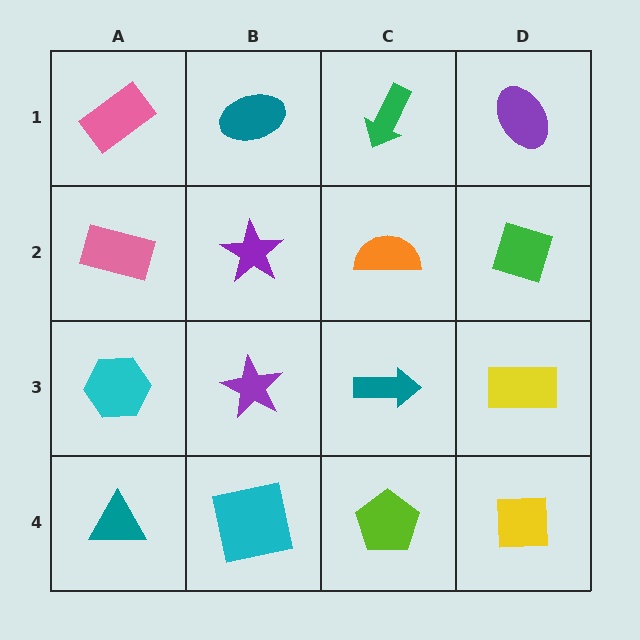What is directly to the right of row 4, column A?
A cyan square.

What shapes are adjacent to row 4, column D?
A yellow rectangle (row 3, column D), a lime pentagon (row 4, column C).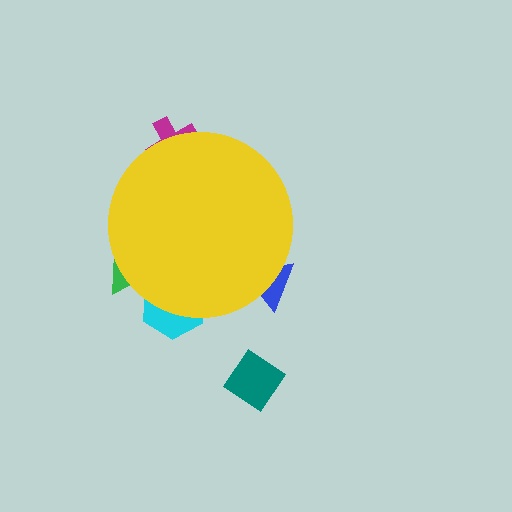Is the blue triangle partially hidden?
Yes, the blue triangle is partially hidden behind the yellow circle.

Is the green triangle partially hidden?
Yes, the green triangle is partially hidden behind the yellow circle.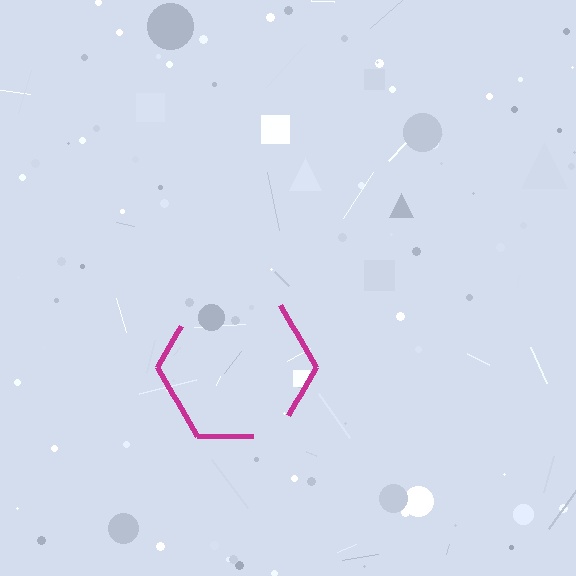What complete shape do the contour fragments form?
The contour fragments form a hexagon.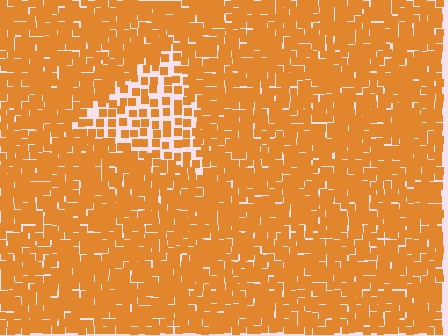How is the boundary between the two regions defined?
The boundary is defined by a change in element density (approximately 2.2x ratio). All elements are the same color, size, and shape.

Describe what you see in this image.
The image contains small orange elements arranged at two different densities. A triangle-shaped region is visible where the elements are less densely packed than the surrounding area.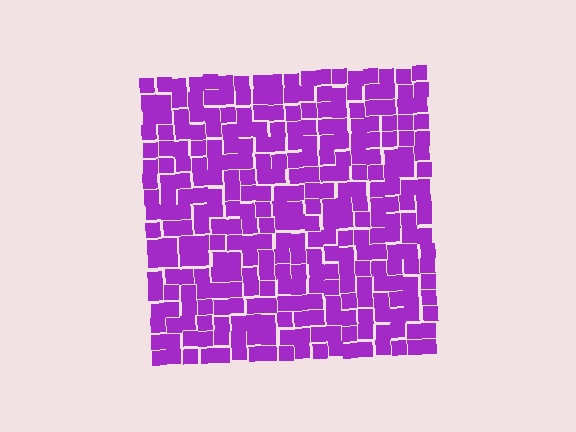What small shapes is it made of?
It is made of small squares.